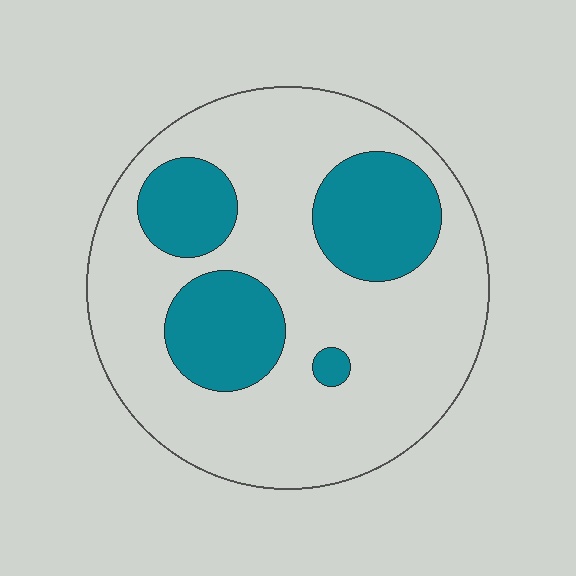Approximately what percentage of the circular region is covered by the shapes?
Approximately 25%.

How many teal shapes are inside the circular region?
4.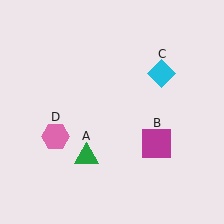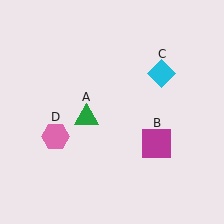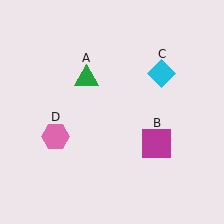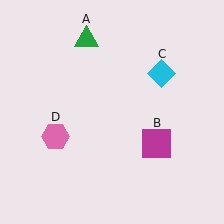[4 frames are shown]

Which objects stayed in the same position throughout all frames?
Magenta square (object B) and cyan diamond (object C) and pink hexagon (object D) remained stationary.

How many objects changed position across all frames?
1 object changed position: green triangle (object A).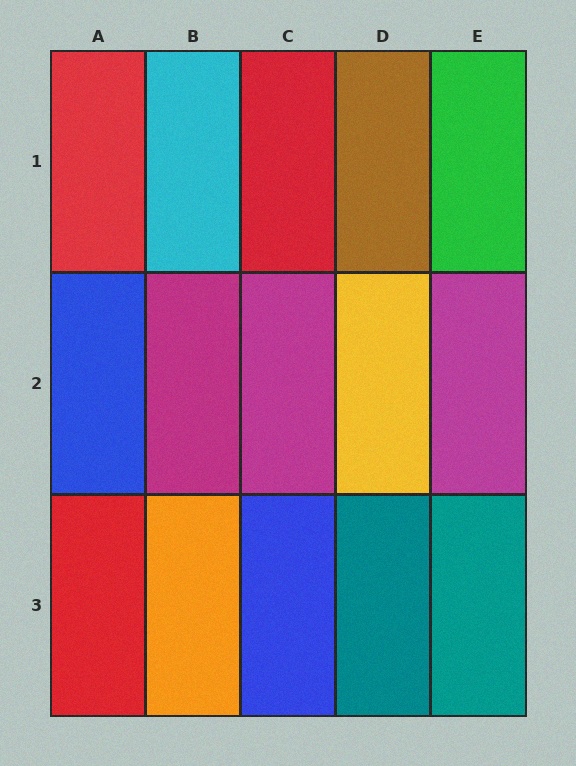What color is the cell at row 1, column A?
Red.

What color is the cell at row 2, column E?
Magenta.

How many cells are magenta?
3 cells are magenta.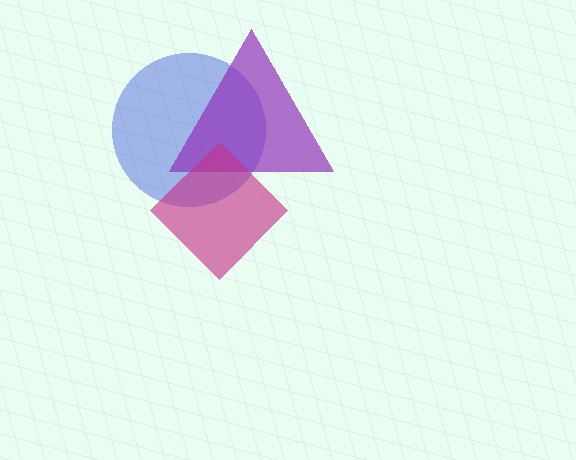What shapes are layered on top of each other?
The layered shapes are: a blue circle, a purple triangle, a magenta diamond.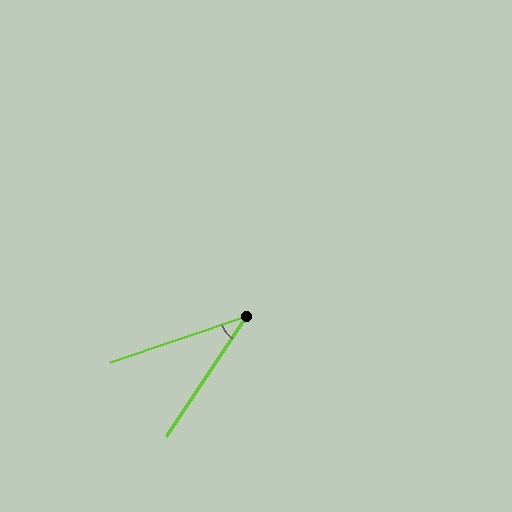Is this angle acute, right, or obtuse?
It is acute.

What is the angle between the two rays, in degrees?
Approximately 38 degrees.